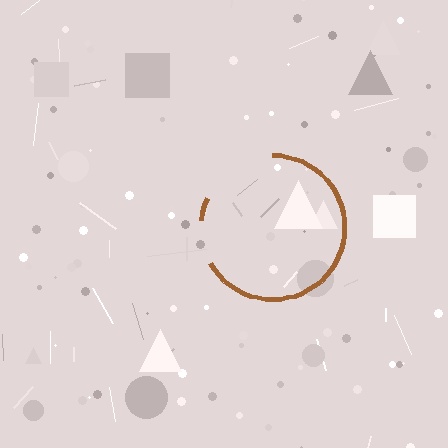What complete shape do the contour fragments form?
The contour fragments form a circle.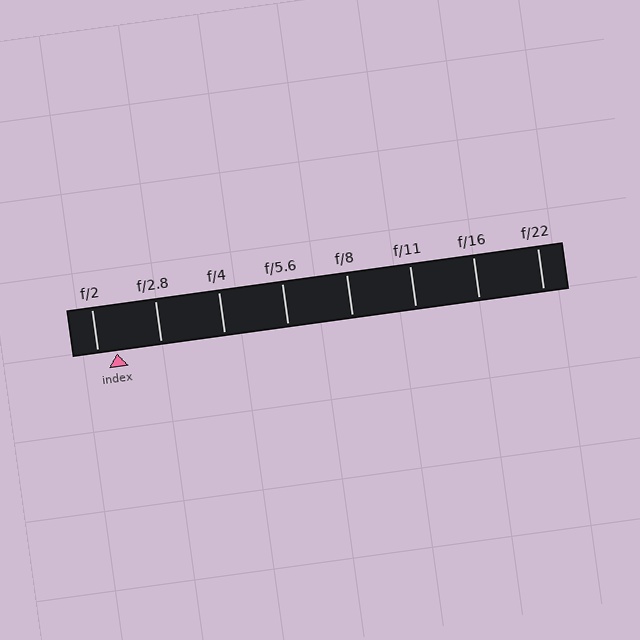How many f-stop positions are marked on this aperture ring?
There are 8 f-stop positions marked.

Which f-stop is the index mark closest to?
The index mark is closest to f/2.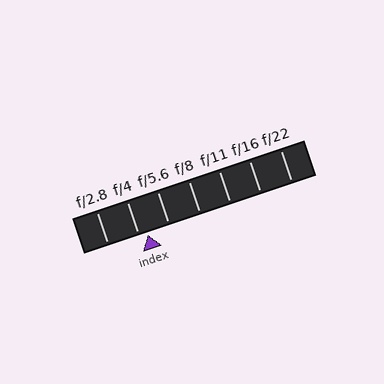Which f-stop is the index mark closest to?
The index mark is closest to f/4.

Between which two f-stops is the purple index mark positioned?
The index mark is between f/4 and f/5.6.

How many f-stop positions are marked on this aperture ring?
There are 7 f-stop positions marked.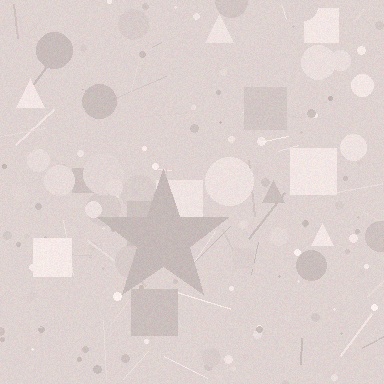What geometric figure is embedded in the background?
A star is embedded in the background.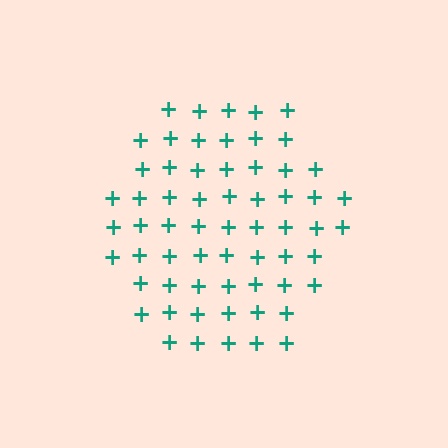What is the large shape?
The large shape is a hexagon.